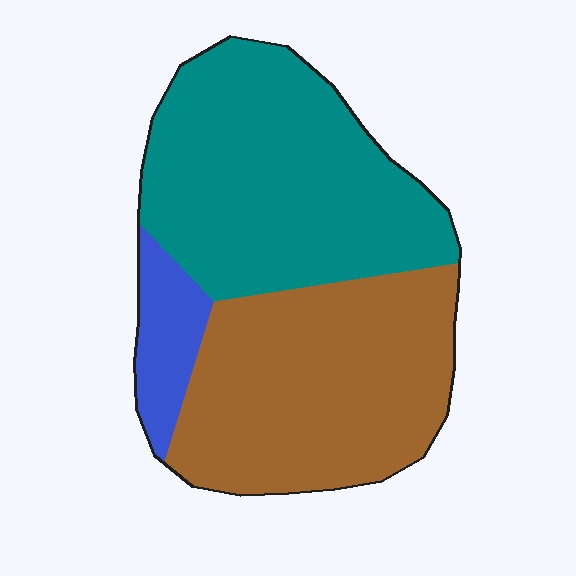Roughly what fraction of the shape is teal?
Teal takes up about one half (1/2) of the shape.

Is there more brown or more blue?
Brown.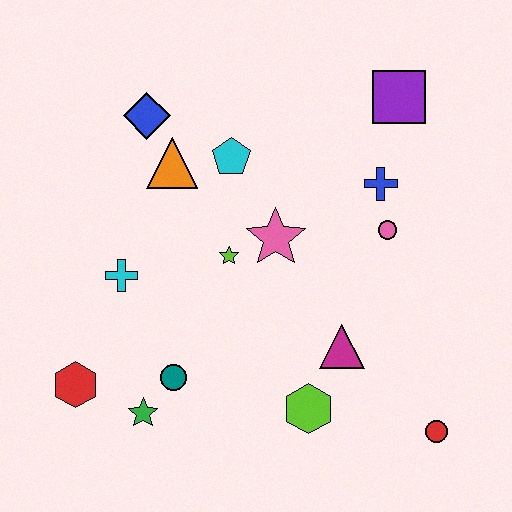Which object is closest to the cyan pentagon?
The orange triangle is closest to the cyan pentagon.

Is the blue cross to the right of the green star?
Yes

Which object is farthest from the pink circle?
The red hexagon is farthest from the pink circle.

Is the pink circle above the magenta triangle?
Yes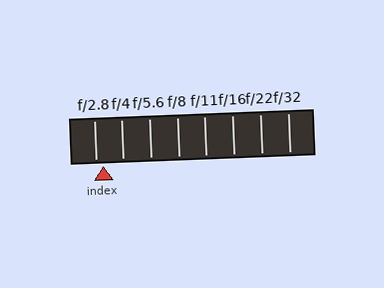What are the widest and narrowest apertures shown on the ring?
The widest aperture shown is f/2.8 and the narrowest is f/32.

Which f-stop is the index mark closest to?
The index mark is closest to f/2.8.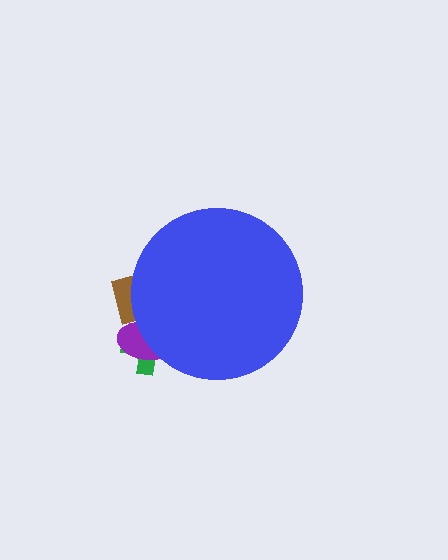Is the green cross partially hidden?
Yes, the green cross is partially hidden behind the blue circle.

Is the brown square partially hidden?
Yes, the brown square is partially hidden behind the blue circle.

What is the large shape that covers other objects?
A blue circle.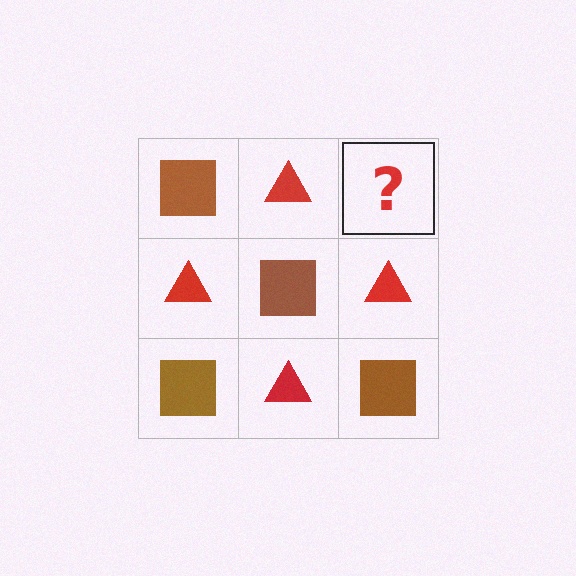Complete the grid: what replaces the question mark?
The question mark should be replaced with a brown square.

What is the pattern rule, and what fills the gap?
The rule is that it alternates brown square and red triangle in a checkerboard pattern. The gap should be filled with a brown square.